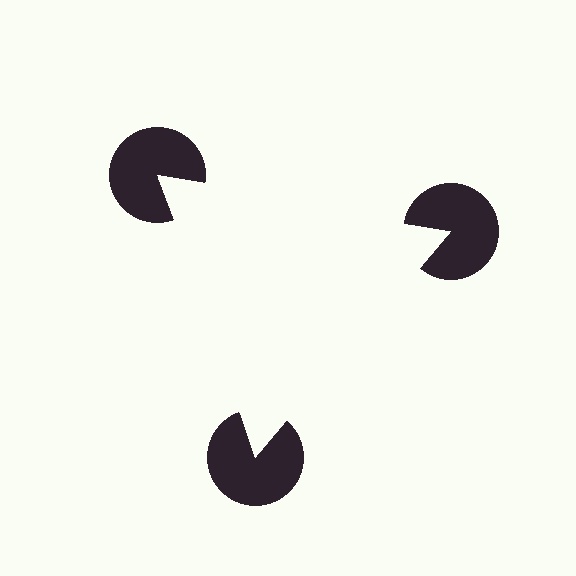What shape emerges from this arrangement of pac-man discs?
An illusory triangle — its edges are inferred from the aligned wedge cuts in the pac-man discs, not physically drawn.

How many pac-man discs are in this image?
There are 3 — one at each vertex of the illusory triangle.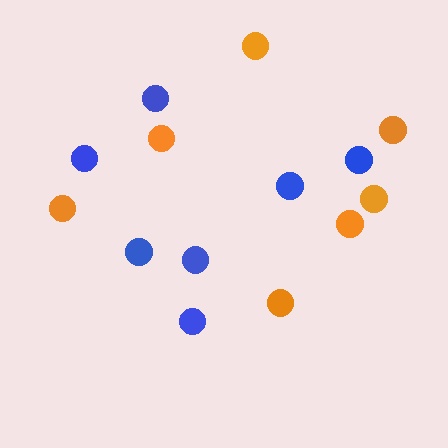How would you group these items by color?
There are 2 groups: one group of blue circles (7) and one group of orange circles (7).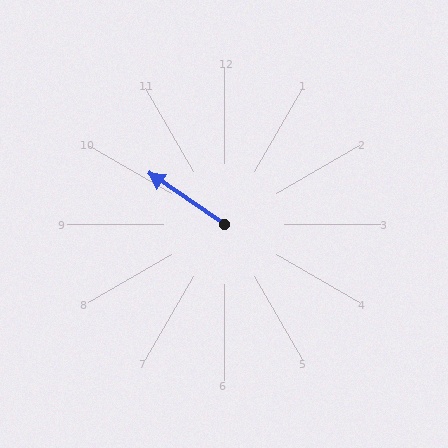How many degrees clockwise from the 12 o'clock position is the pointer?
Approximately 304 degrees.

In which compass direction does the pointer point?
Northwest.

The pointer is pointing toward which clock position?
Roughly 10 o'clock.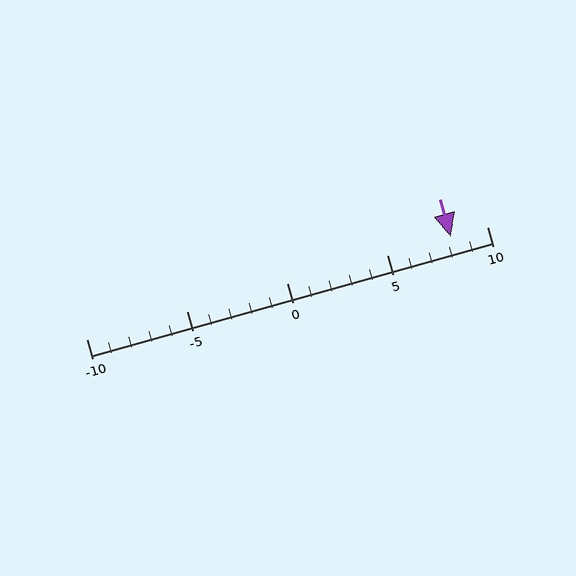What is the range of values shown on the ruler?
The ruler shows values from -10 to 10.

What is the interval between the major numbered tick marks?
The major tick marks are spaced 5 units apart.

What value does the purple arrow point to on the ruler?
The purple arrow points to approximately 8.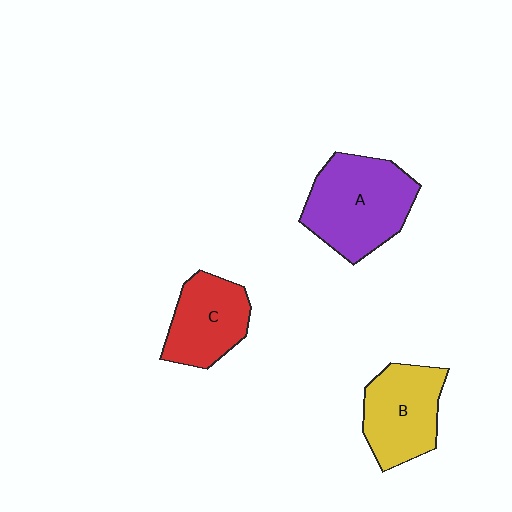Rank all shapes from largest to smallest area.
From largest to smallest: A (purple), B (yellow), C (red).